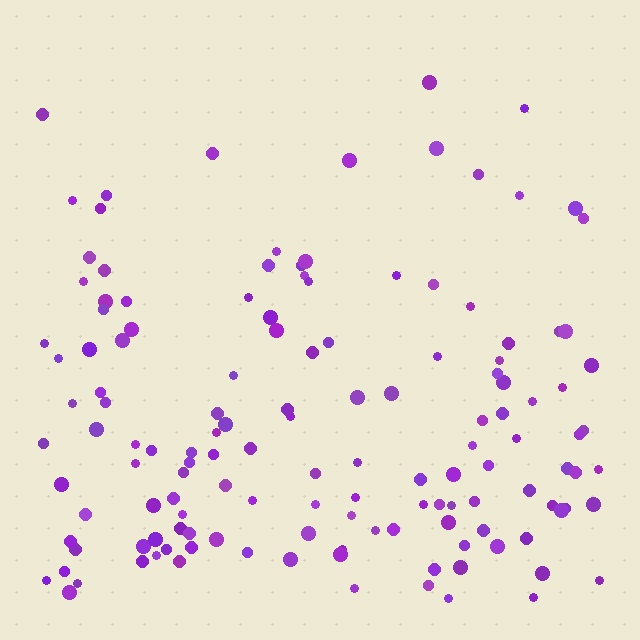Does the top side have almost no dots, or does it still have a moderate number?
Still a moderate number, just noticeably fewer than the bottom.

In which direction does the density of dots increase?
From top to bottom, with the bottom side densest.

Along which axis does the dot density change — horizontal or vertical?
Vertical.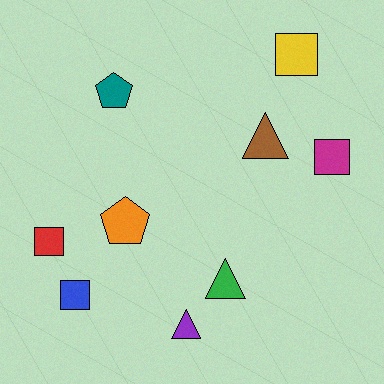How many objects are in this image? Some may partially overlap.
There are 9 objects.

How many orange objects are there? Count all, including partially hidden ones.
There is 1 orange object.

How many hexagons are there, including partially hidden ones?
There are no hexagons.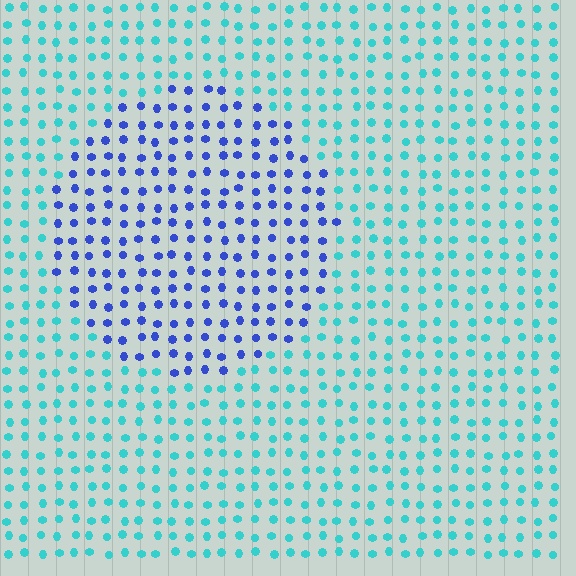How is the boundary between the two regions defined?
The boundary is defined purely by a slight shift in hue (about 53 degrees). Spacing, size, and orientation are identical on both sides.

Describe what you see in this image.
The image is filled with small cyan elements in a uniform arrangement. A circle-shaped region is visible where the elements are tinted to a slightly different hue, forming a subtle color boundary.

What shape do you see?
I see a circle.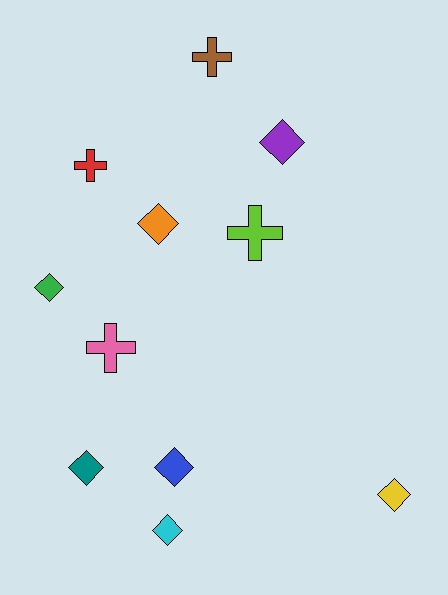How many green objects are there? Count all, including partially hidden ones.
There is 1 green object.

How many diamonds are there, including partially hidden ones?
There are 7 diamonds.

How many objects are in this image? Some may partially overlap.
There are 11 objects.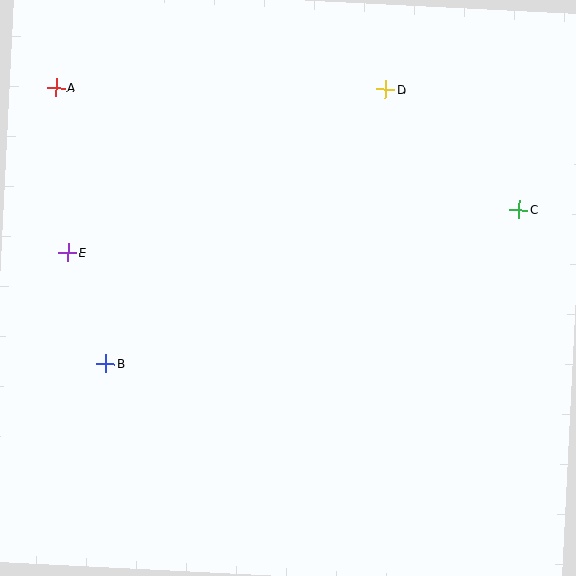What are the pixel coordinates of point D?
Point D is at (386, 89).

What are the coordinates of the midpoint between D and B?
The midpoint between D and B is at (246, 226).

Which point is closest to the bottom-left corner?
Point B is closest to the bottom-left corner.